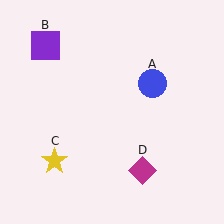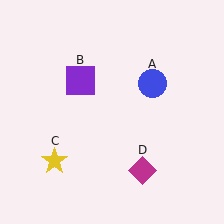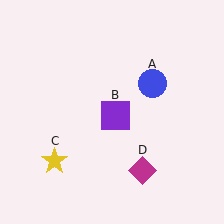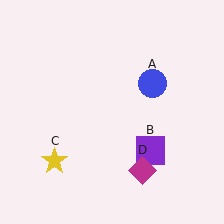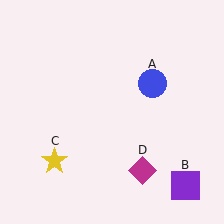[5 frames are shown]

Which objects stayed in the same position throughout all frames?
Blue circle (object A) and yellow star (object C) and magenta diamond (object D) remained stationary.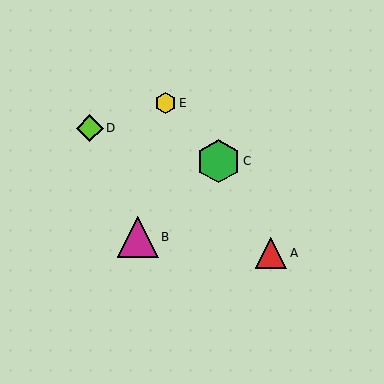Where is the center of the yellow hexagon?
The center of the yellow hexagon is at (165, 103).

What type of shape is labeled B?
Shape B is a magenta triangle.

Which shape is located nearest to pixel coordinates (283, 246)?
The red triangle (labeled A) at (271, 253) is nearest to that location.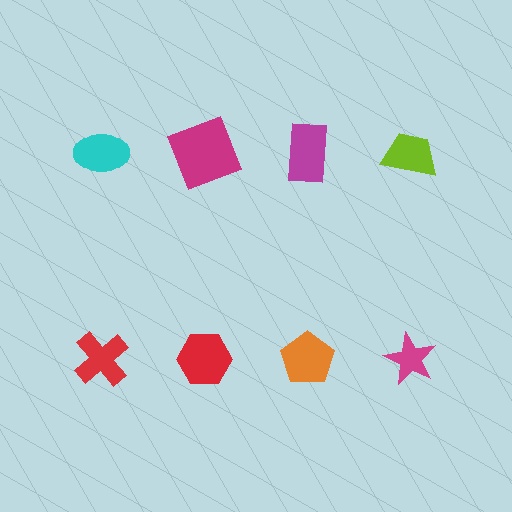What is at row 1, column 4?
A lime trapezoid.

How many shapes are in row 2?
4 shapes.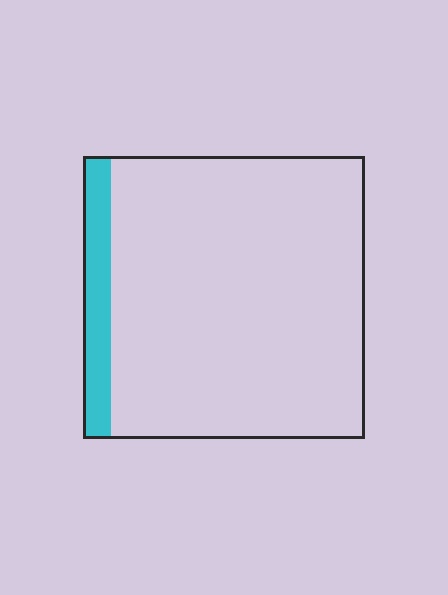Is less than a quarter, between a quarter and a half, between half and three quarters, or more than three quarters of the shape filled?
Less than a quarter.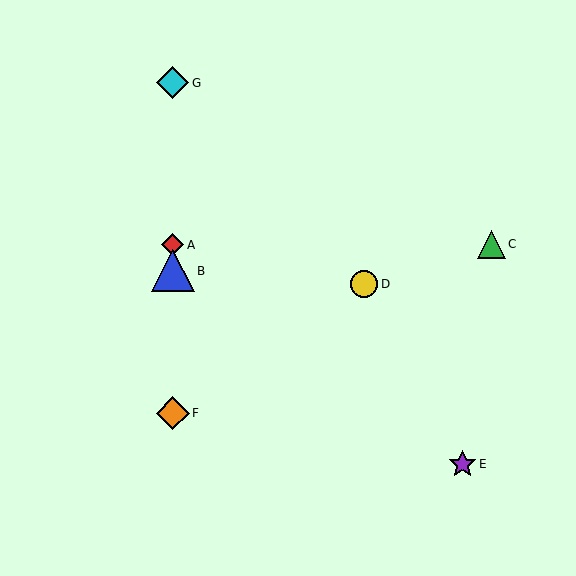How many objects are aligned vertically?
4 objects (A, B, F, G) are aligned vertically.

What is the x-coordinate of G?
Object G is at x≈173.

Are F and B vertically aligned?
Yes, both are at x≈173.